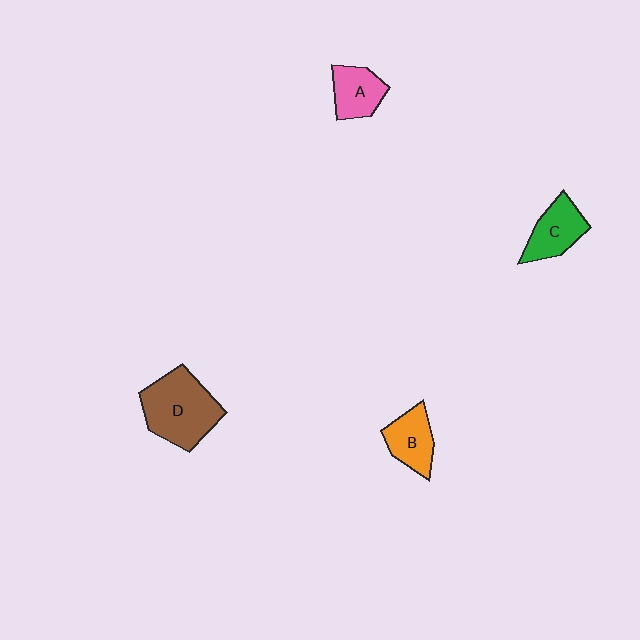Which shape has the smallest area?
Shape A (pink).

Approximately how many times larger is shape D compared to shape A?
Approximately 1.9 times.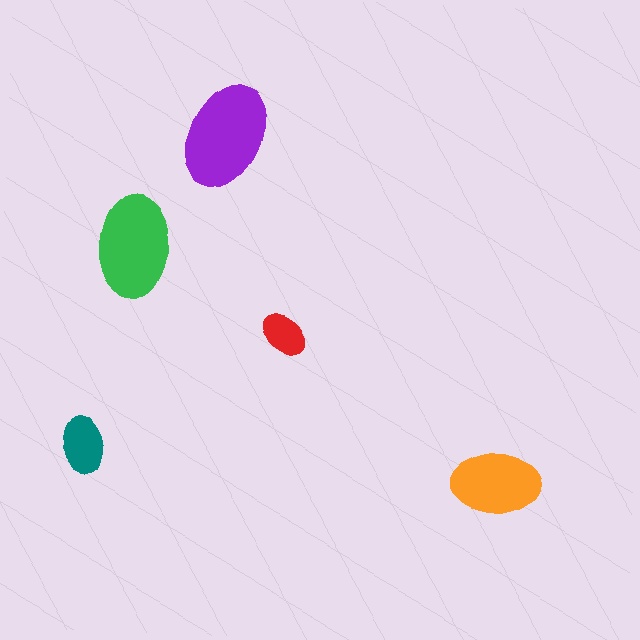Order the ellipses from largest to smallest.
the purple one, the green one, the orange one, the teal one, the red one.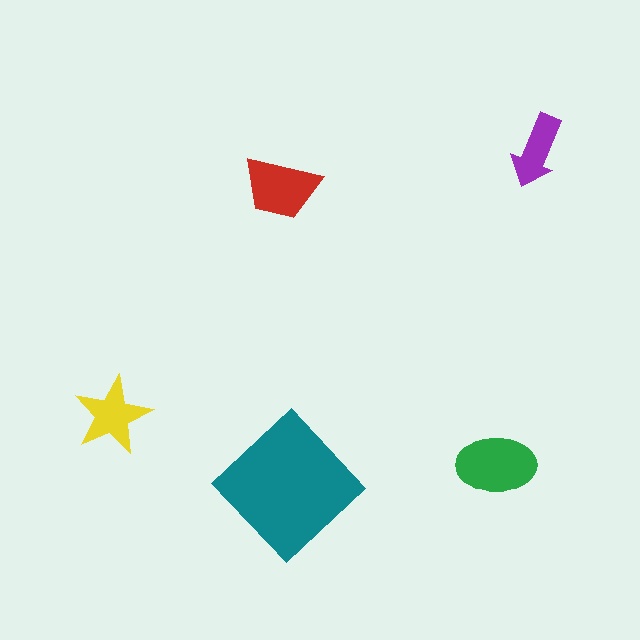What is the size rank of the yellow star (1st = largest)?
4th.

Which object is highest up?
The purple arrow is topmost.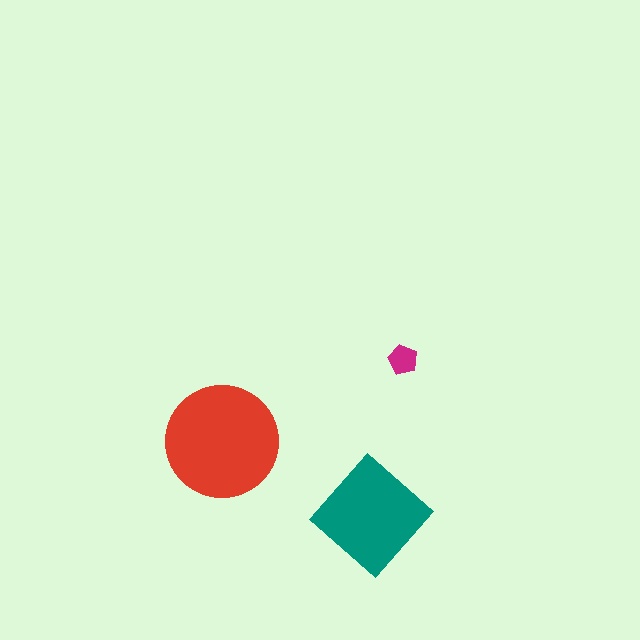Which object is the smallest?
The magenta pentagon.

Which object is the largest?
The red circle.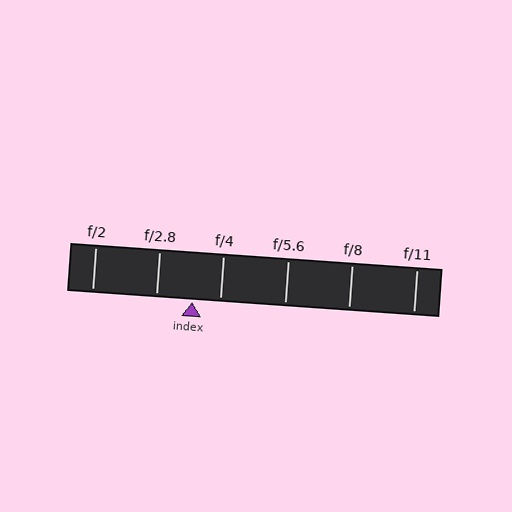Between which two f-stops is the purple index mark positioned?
The index mark is between f/2.8 and f/4.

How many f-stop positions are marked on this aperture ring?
There are 6 f-stop positions marked.